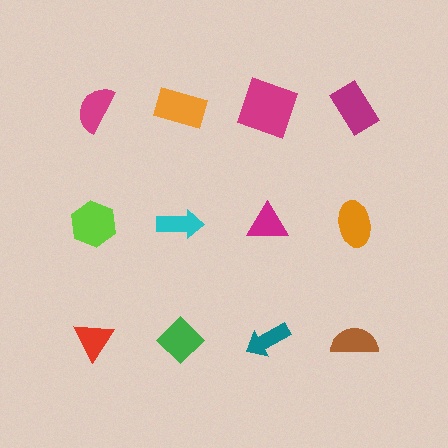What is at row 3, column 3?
A teal arrow.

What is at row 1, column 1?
A magenta semicircle.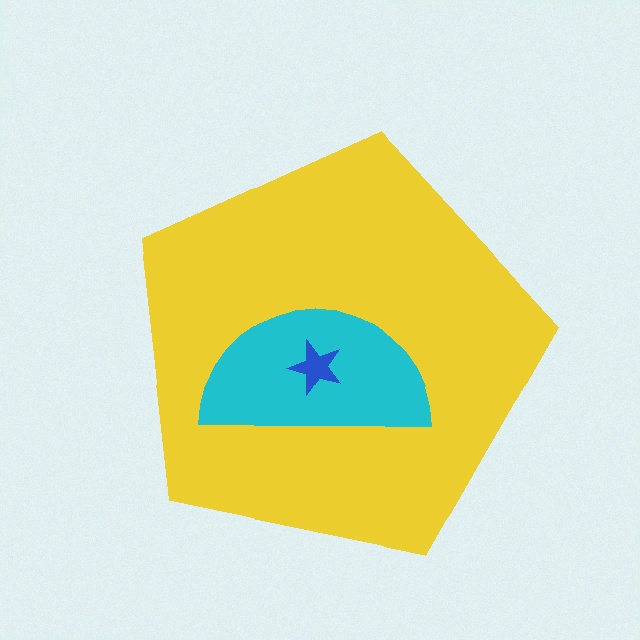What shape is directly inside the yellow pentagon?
The cyan semicircle.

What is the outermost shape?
The yellow pentagon.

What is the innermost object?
The blue star.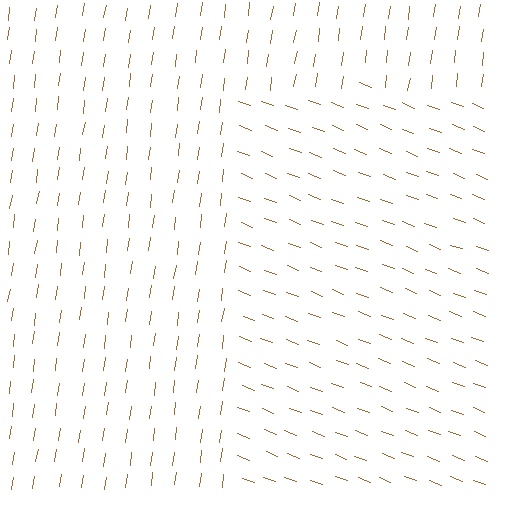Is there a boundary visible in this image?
Yes, there is a texture boundary formed by a change in line orientation.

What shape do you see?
I see a rectangle.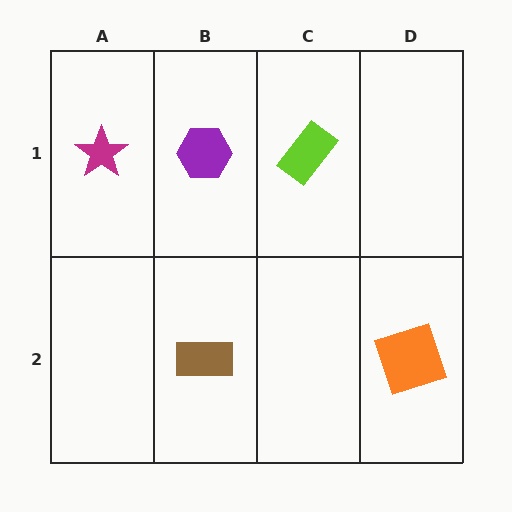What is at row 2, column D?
An orange square.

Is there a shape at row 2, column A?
No, that cell is empty.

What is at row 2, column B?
A brown rectangle.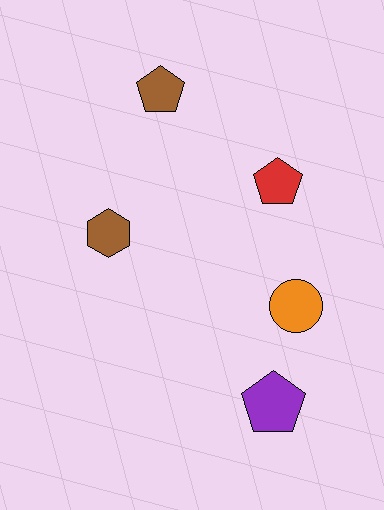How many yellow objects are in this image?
There are no yellow objects.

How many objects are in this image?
There are 5 objects.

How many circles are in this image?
There is 1 circle.